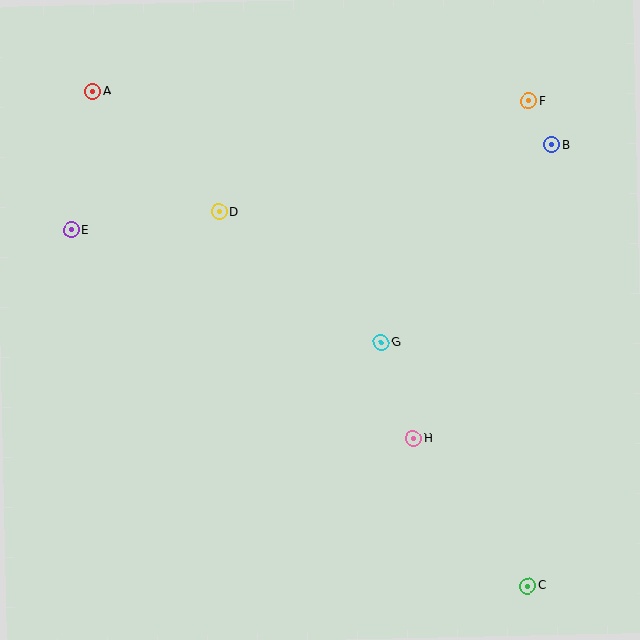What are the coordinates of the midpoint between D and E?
The midpoint between D and E is at (145, 221).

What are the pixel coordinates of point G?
Point G is at (381, 342).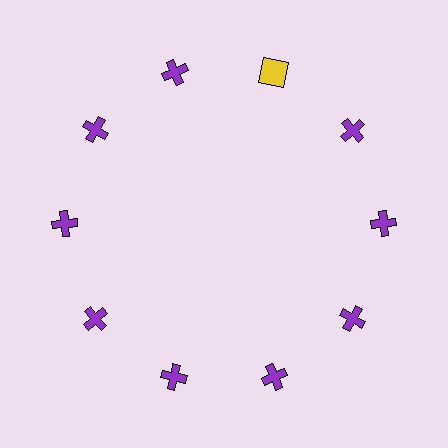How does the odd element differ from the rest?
It differs in both color (yellow instead of purple) and shape (square instead of cross).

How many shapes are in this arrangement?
There are 10 shapes arranged in a ring pattern.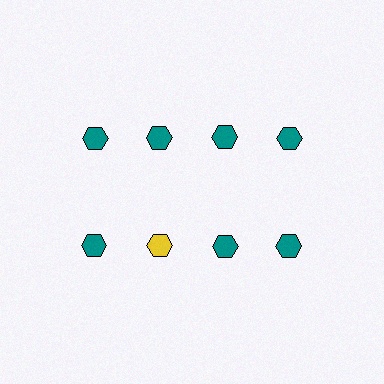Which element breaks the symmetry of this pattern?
The yellow hexagon in the second row, second from left column breaks the symmetry. All other shapes are teal hexagons.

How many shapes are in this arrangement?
There are 8 shapes arranged in a grid pattern.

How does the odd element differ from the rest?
It has a different color: yellow instead of teal.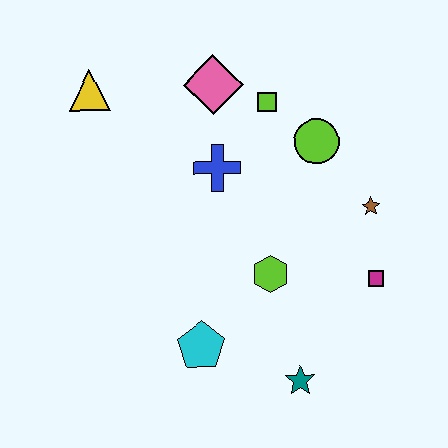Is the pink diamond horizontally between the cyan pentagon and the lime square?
Yes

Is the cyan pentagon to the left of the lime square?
Yes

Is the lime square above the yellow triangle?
No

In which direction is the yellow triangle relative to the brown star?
The yellow triangle is to the left of the brown star.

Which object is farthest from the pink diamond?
The teal star is farthest from the pink diamond.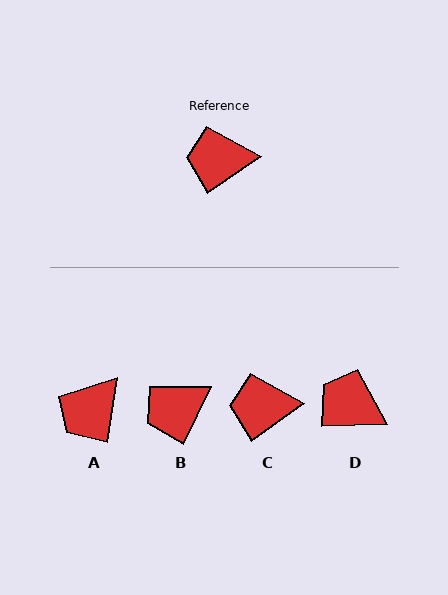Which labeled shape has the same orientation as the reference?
C.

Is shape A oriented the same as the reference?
No, it is off by about 46 degrees.